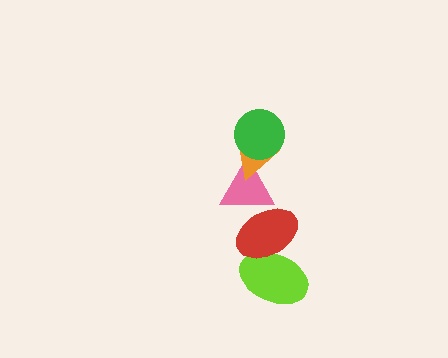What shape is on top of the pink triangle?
The orange triangle is on top of the pink triangle.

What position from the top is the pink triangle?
The pink triangle is 3rd from the top.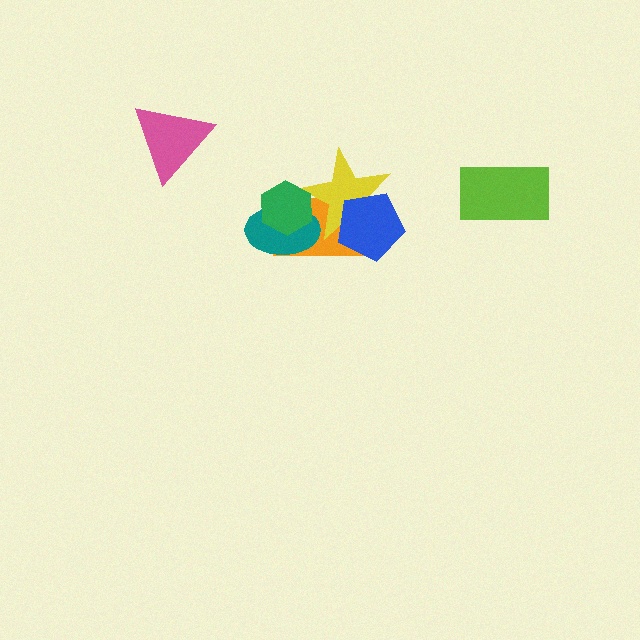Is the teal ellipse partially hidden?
Yes, it is partially covered by another shape.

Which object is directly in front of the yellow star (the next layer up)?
The blue pentagon is directly in front of the yellow star.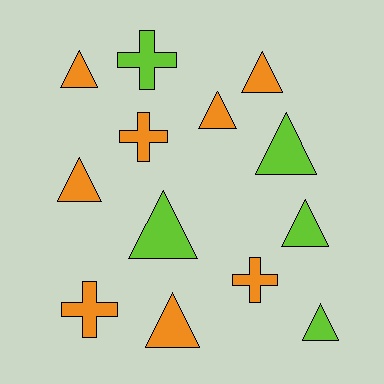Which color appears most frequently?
Orange, with 8 objects.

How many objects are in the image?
There are 13 objects.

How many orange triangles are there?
There are 5 orange triangles.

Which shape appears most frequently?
Triangle, with 9 objects.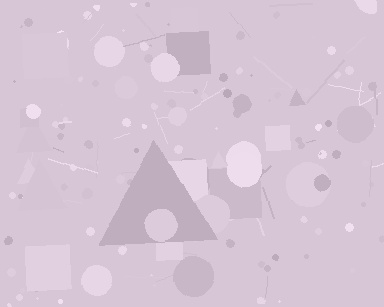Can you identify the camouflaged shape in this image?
The camouflaged shape is a triangle.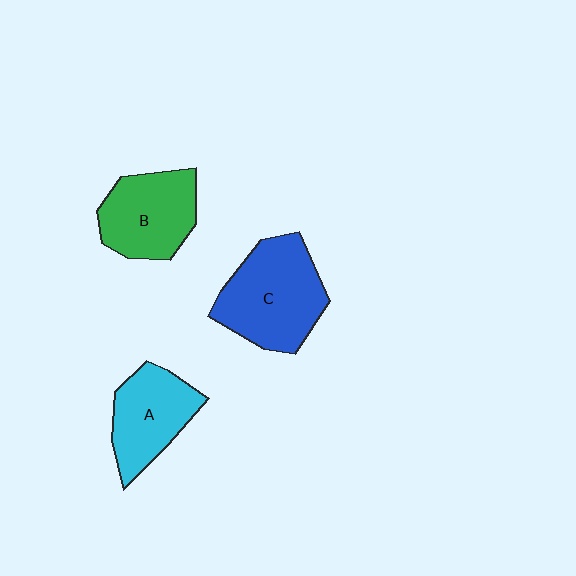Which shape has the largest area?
Shape C (blue).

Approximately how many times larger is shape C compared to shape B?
Approximately 1.3 times.